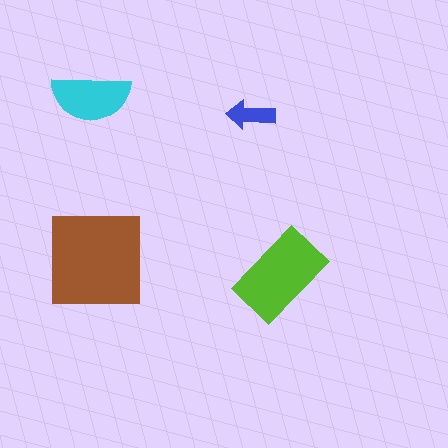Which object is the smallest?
The blue arrow.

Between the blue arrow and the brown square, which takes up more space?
The brown square.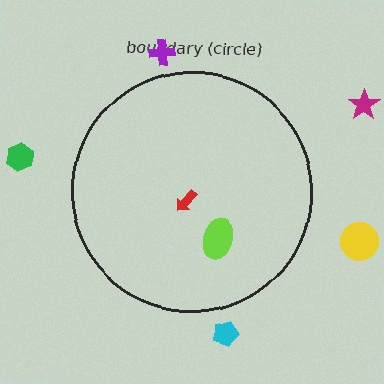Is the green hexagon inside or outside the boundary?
Outside.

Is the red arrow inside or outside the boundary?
Inside.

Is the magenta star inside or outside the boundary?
Outside.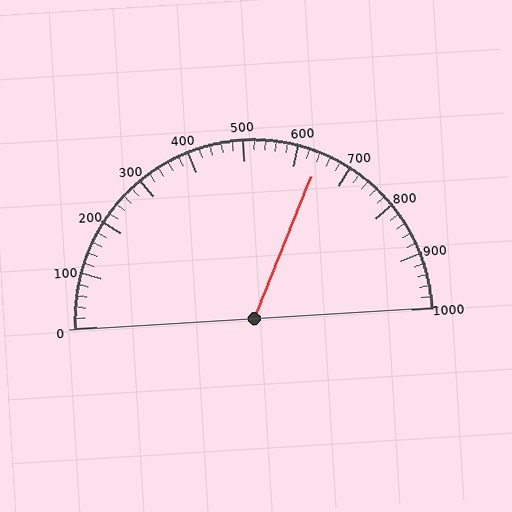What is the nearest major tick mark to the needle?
The nearest major tick mark is 600.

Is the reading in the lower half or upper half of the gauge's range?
The reading is in the upper half of the range (0 to 1000).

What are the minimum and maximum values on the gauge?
The gauge ranges from 0 to 1000.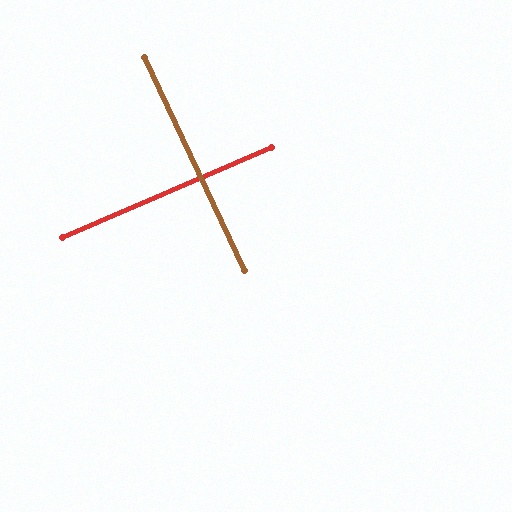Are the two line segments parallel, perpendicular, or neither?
Perpendicular — they meet at approximately 88°.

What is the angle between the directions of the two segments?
Approximately 88 degrees.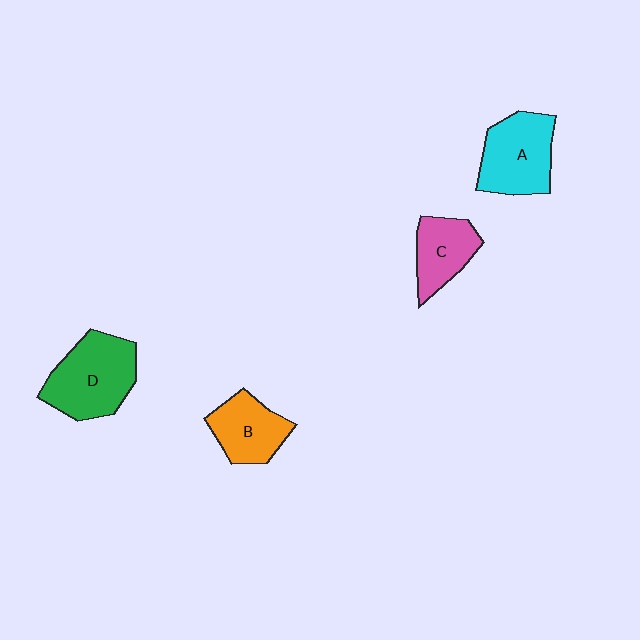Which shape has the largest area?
Shape D (green).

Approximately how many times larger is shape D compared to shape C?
Approximately 1.6 times.